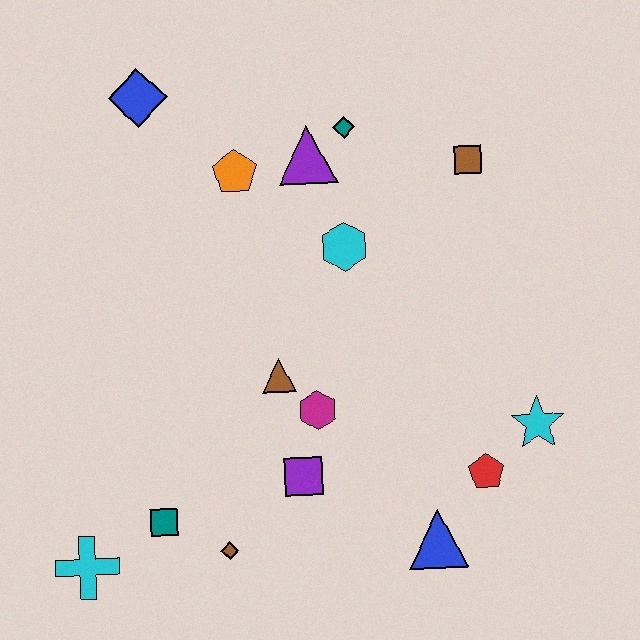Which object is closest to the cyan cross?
The teal square is closest to the cyan cross.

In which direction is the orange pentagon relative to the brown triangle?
The orange pentagon is above the brown triangle.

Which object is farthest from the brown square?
The cyan cross is farthest from the brown square.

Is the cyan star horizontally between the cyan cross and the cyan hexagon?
No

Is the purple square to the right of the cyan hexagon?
No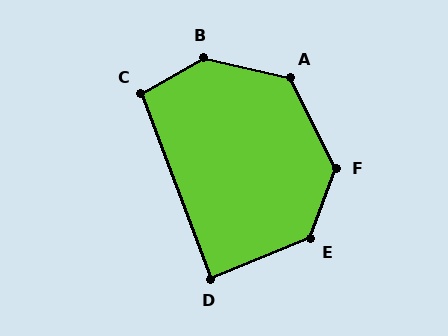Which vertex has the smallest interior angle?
D, at approximately 89 degrees.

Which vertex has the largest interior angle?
B, at approximately 138 degrees.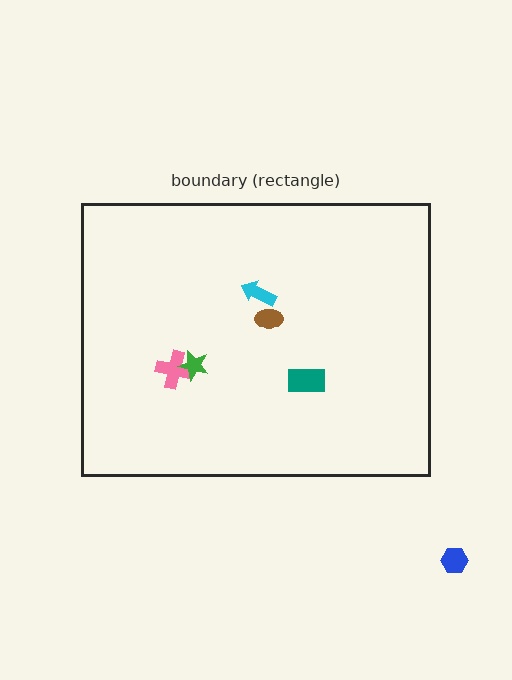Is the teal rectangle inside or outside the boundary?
Inside.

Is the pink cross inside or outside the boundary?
Inside.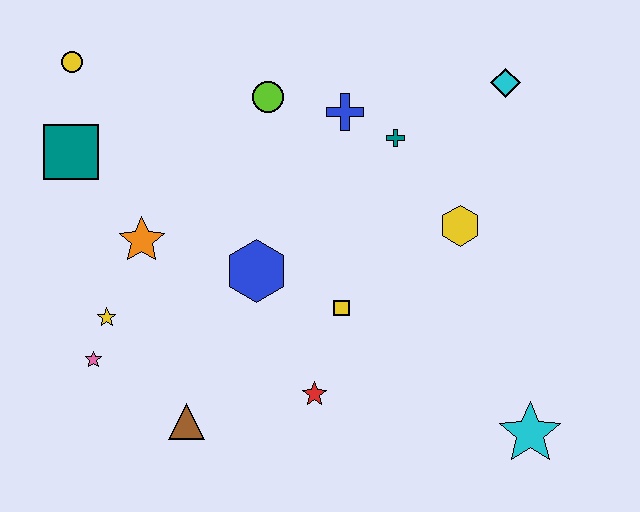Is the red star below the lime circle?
Yes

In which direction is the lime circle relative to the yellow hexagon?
The lime circle is to the left of the yellow hexagon.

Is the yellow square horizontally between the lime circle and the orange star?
No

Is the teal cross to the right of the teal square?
Yes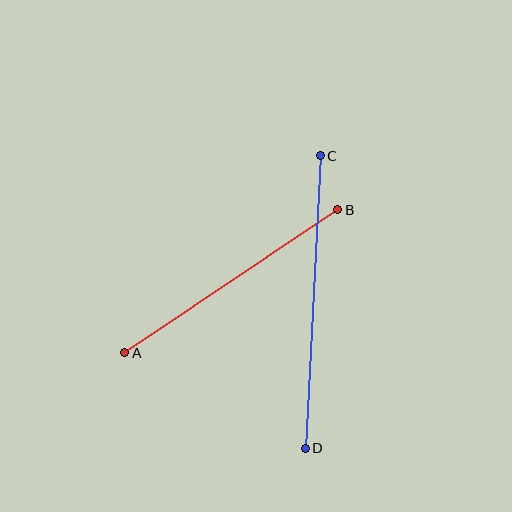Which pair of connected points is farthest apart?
Points C and D are farthest apart.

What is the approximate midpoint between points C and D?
The midpoint is at approximately (313, 302) pixels.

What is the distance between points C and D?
The distance is approximately 293 pixels.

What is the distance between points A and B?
The distance is approximately 257 pixels.